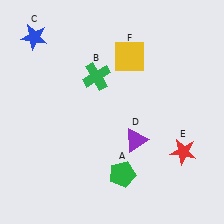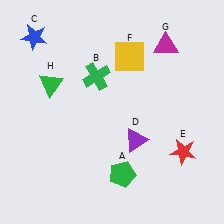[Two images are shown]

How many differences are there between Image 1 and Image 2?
There are 2 differences between the two images.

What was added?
A magenta triangle (G), a green triangle (H) were added in Image 2.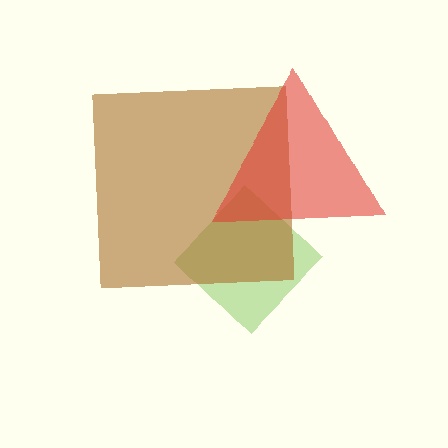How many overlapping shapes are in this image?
There are 3 overlapping shapes in the image.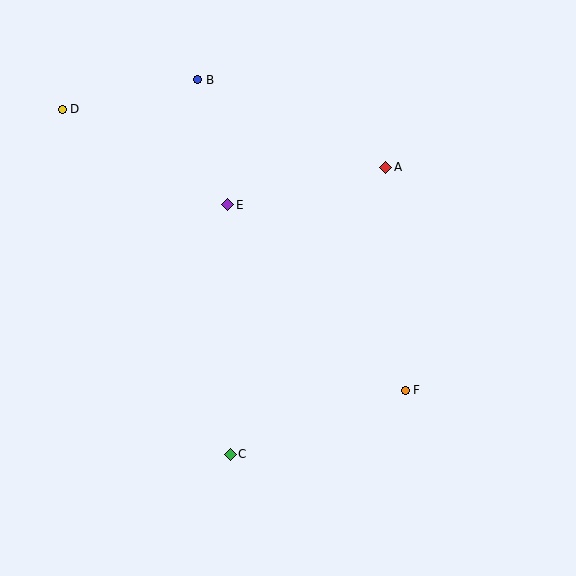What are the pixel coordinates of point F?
Point F is at (405, 390).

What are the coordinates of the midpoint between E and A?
The midpoint between E and A is at (307, 186).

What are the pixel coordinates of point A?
Point A is at (386, 167).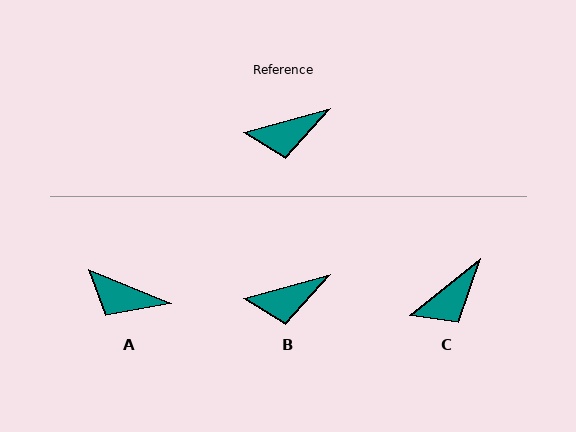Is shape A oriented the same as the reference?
No, it is off by about 37 degrees.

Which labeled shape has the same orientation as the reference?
B.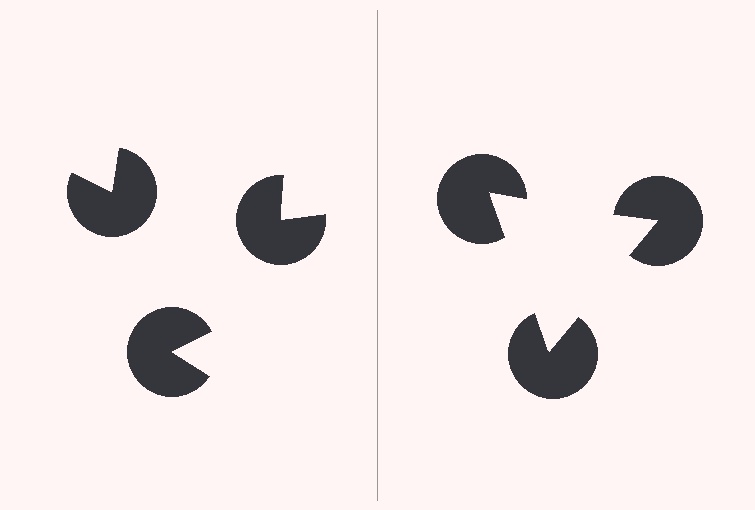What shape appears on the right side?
An illusory triangle.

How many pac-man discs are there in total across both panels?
6 — 3 on each side.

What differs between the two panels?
The pac-man discs are positioned identically on both sides; only the wedge orientations differ. On the right they align to a triangle; on the left they are misaligned.